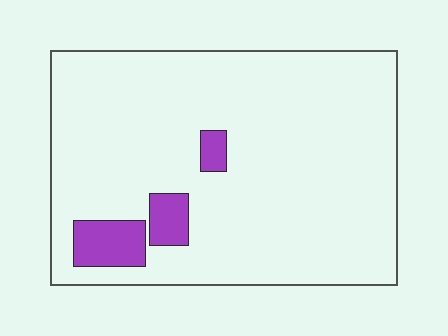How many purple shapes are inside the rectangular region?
3.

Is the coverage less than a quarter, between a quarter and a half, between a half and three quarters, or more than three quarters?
Less than a quarter.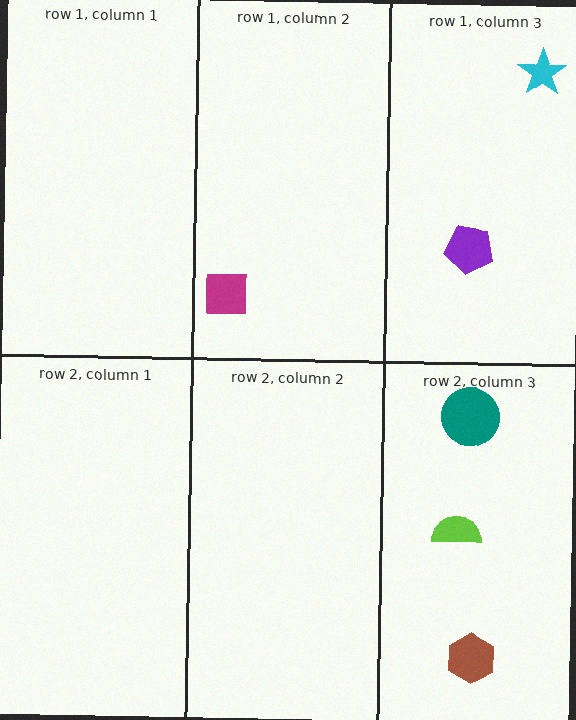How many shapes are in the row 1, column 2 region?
1.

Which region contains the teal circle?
The row 2, column 3 region.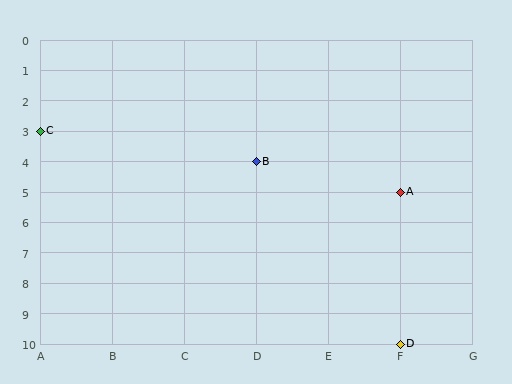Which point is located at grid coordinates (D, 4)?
Point B is at (D, 4).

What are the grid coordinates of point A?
Point A is at grid coordinates (F, 5).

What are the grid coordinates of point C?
Point C is at grid coordinates (A, 3).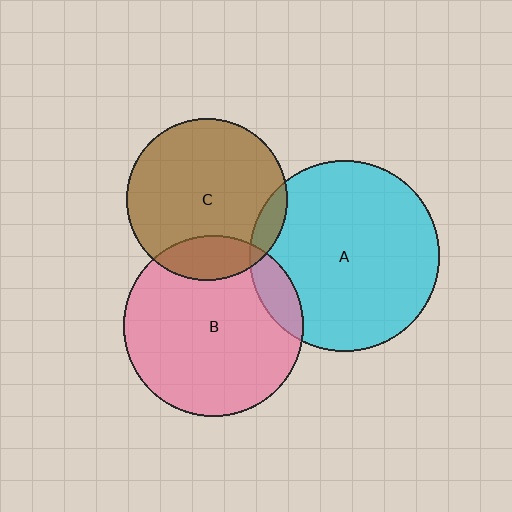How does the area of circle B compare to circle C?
Approximately 1.3 times.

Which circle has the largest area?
Circle A (cyan).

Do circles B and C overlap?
Yes.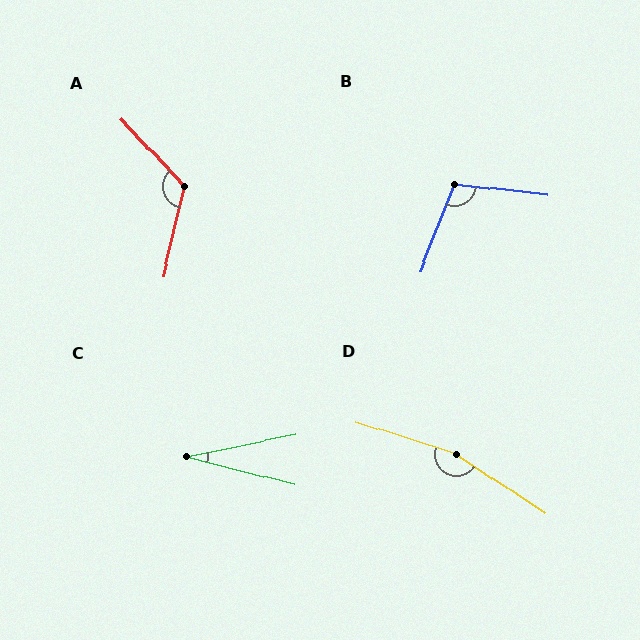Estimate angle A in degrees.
Approximately 124 degrees.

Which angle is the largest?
D, at approximately 164 degrees.